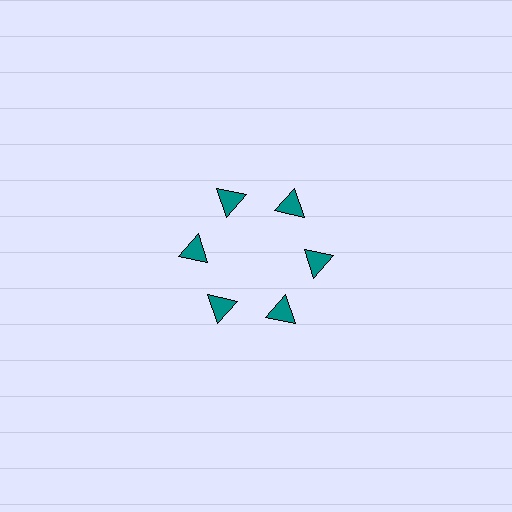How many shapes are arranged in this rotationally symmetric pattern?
There are 6 shapes, arranged in 6 groups of 1.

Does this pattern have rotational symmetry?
Yes, this pattern has 6-fold rotational symmetry. It looks the same after rotating 60 degrees around the center.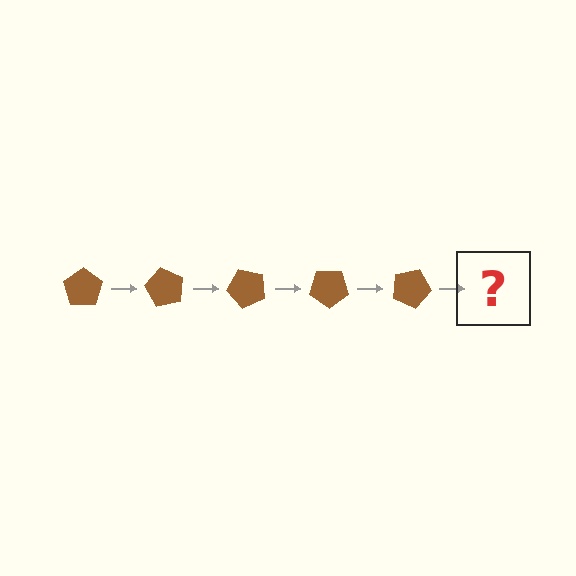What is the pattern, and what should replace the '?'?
The pattern is that the pentagon rotates 60 degrees each step. The '?' should be a brown pentagon rotated 300 degrees.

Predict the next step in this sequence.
The next step is a brown pentagon rotated 300 degrees.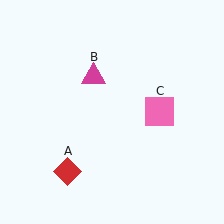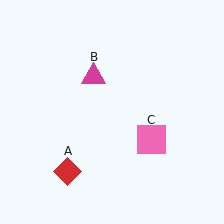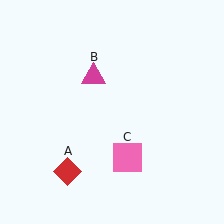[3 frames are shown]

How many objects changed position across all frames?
1 object changed position: pink square (object C).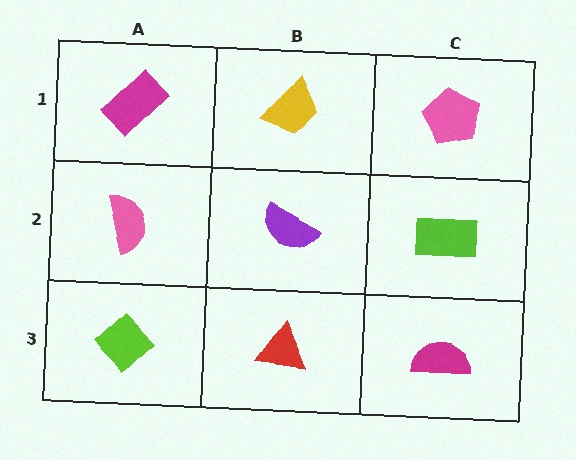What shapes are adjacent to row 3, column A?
A pink semicircle (row 2, column A), a red triangle (row 3, column B).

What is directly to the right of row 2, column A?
A purple semicircle.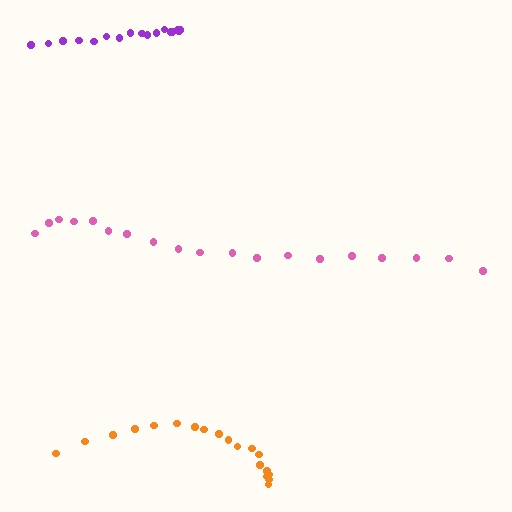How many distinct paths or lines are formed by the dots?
There are 3 distinct paths.